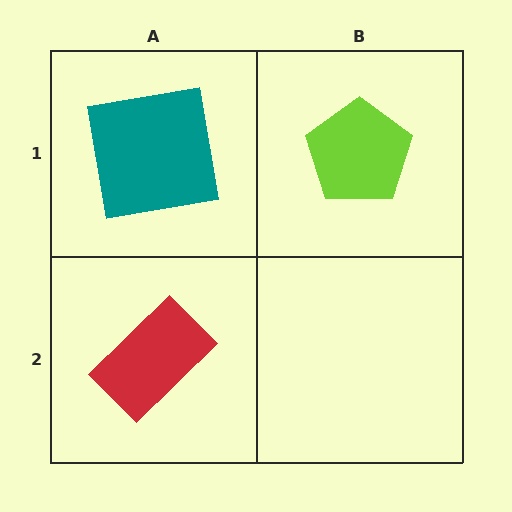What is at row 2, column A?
A red rectangle.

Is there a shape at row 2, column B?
No, that cell is empty.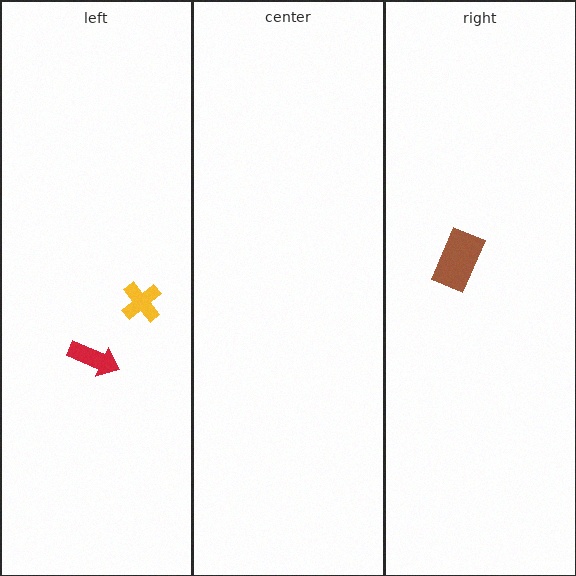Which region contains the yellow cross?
The left region.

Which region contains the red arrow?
The left region.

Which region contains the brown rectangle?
The right region.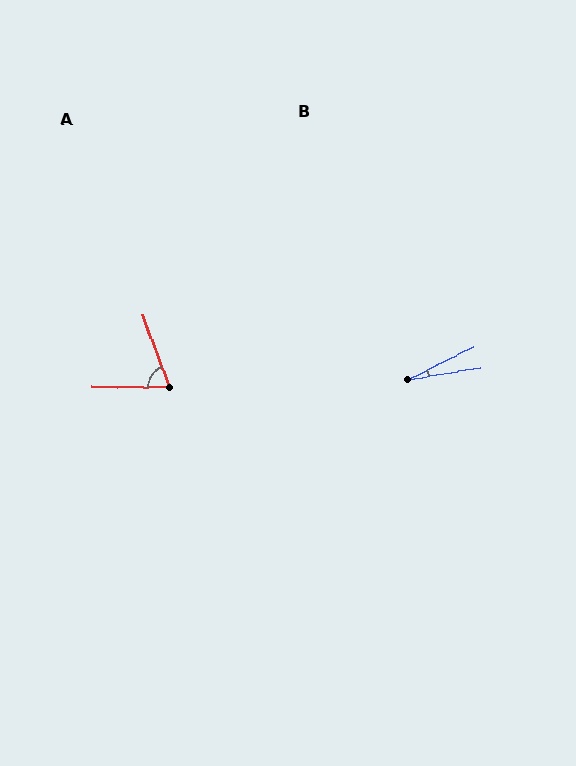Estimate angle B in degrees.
Approximately 17 degrees.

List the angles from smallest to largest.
B (17°), A (70°).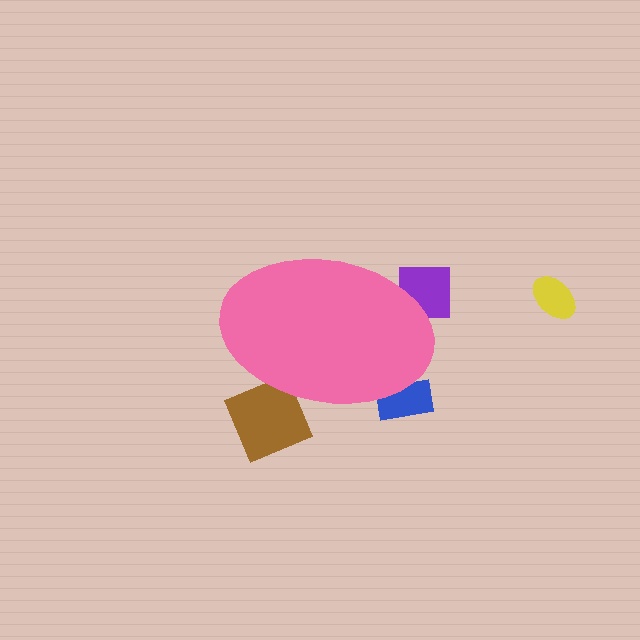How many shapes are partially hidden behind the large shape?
3 shapes are partially hidden.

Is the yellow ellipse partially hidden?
No, the yellow ellipse is fully visible.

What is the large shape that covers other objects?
A pink ellipse.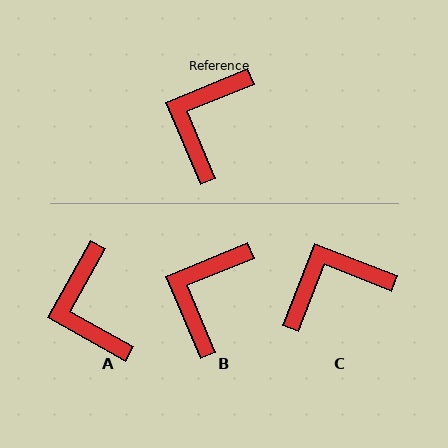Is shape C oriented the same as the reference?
No, it is off by about 44 degrees.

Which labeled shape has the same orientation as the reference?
B.